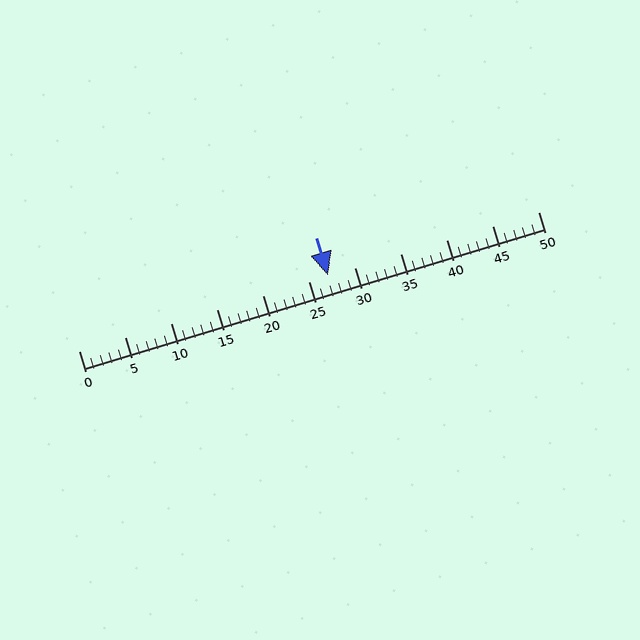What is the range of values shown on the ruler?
The ruler shows values from 0 to 50.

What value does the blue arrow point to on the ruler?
The blue arrow points to approximately 27.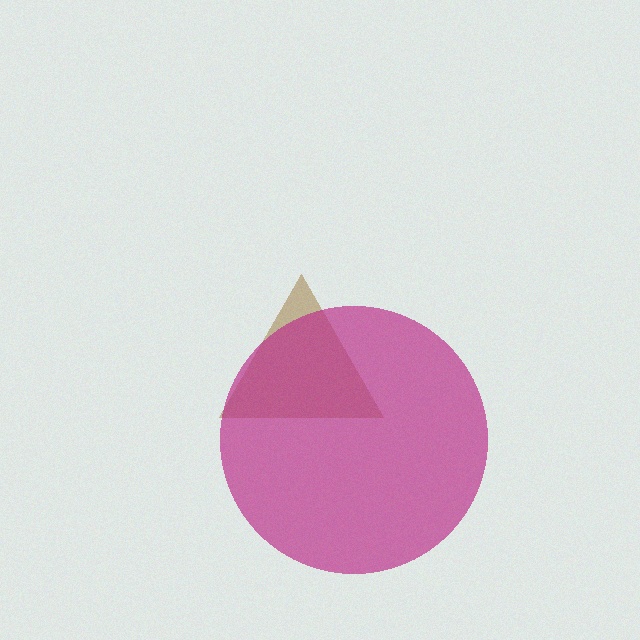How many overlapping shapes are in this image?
There are 2 overlapping shapes in the image.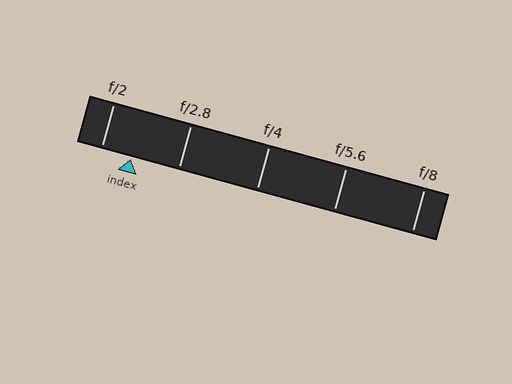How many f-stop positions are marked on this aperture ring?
There are 5 f-stop positions marked.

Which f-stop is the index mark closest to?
The index mark is closest to f/2.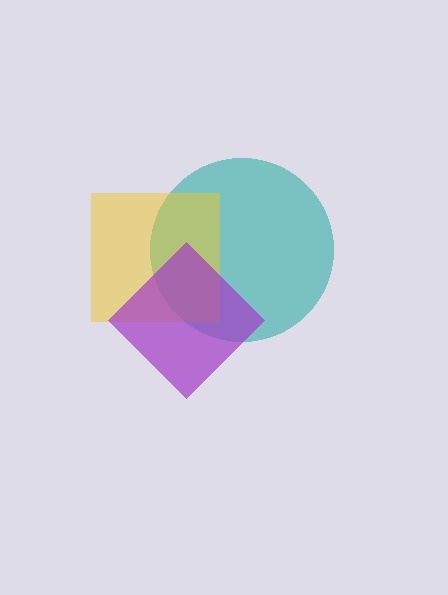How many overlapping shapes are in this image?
There are 3 overlapping shapes in the image.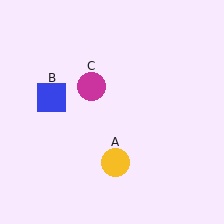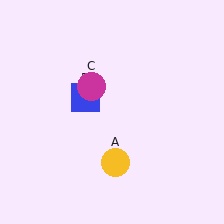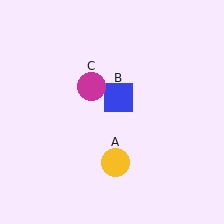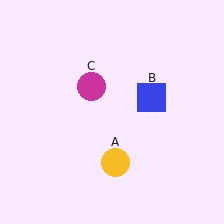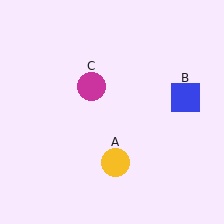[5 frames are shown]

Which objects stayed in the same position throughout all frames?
Yellow circle (object A) and magenta circle (object C) remained stationary.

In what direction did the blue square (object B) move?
The blue square (object B) moved right.